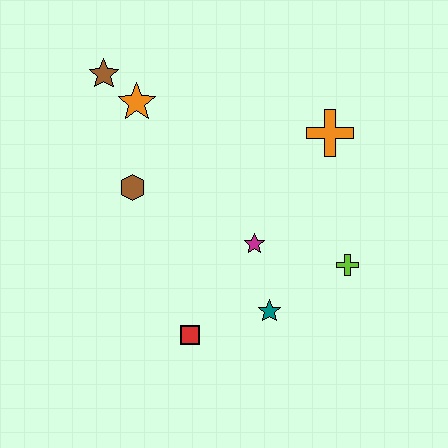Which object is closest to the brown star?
The orange star is closest to the brown star.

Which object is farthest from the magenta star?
The brown star is farthest from the magenta star.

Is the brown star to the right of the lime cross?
No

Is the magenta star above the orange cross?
No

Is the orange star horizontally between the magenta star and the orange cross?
No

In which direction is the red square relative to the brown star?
The red square is below the brown star.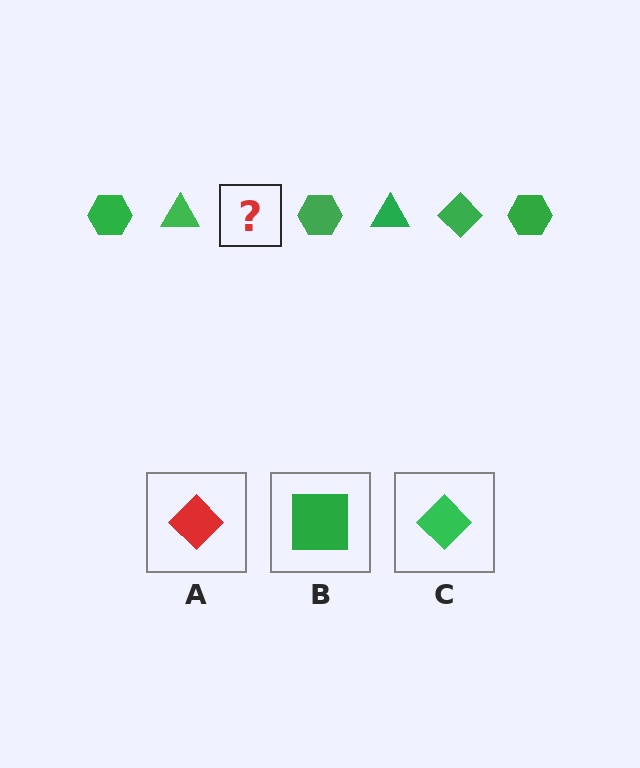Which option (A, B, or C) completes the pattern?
C.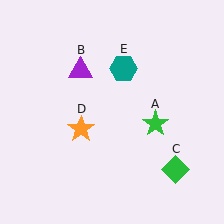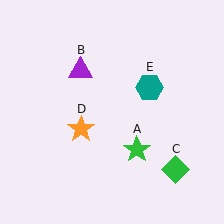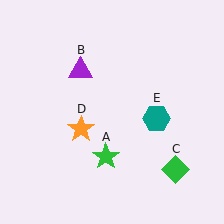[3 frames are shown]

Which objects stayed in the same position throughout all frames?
Purple triangle (object B) and green diamond (object C) and orange star (object D) remained stationary.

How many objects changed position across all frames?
2 objects changed position: green star (object A), teal hexagon (object E).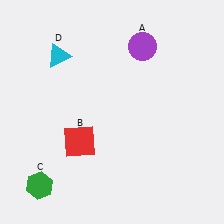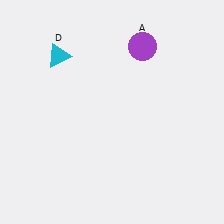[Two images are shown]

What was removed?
The green hexagon (C), the red square (B) were removed in Image 2.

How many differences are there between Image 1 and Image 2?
There are 2 differences between the two images.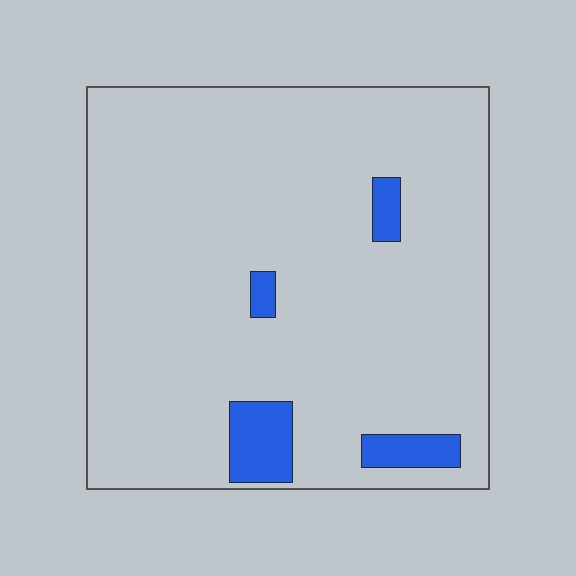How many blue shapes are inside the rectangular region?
4.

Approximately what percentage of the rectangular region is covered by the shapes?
Approximately 5%.